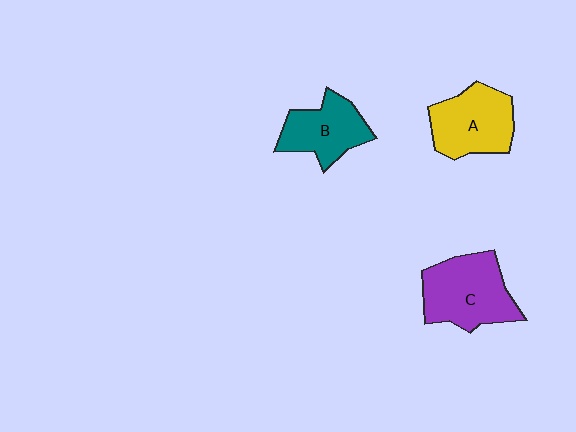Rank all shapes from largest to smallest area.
From largest to smallest: C (purple), A (yellow), B (teal).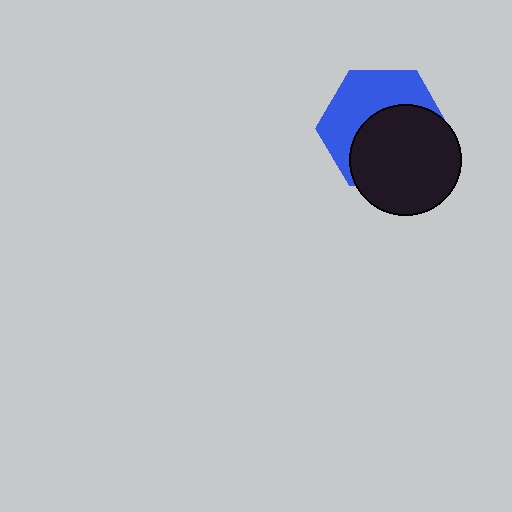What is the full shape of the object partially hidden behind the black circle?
The partially hidden object is a blue hexagon.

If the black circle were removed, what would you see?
You would see the complete blue hexagon.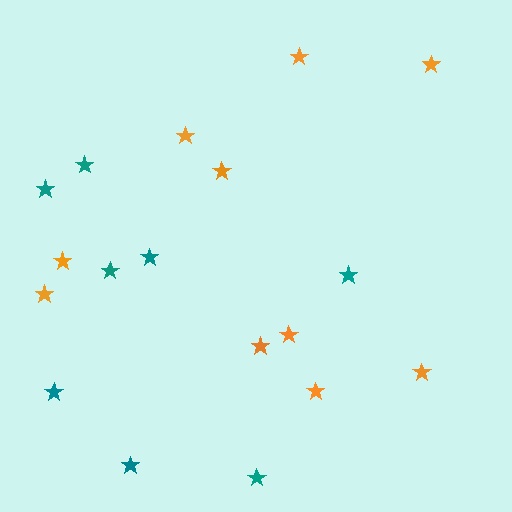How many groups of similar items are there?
There are 2 groups: one group of orange stars (10) and one group of teal stars (8).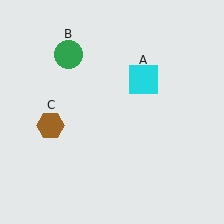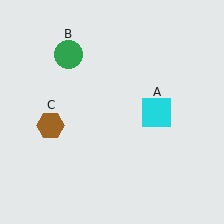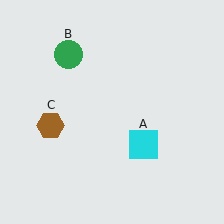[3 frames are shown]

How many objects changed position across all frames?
1 object changed position: cyan square (object A).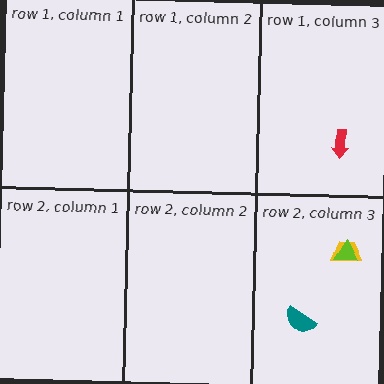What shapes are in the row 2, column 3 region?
The yellow trapezoid, the teal semicircle, the lime triangle.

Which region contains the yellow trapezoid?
The row 2, column 3 region.